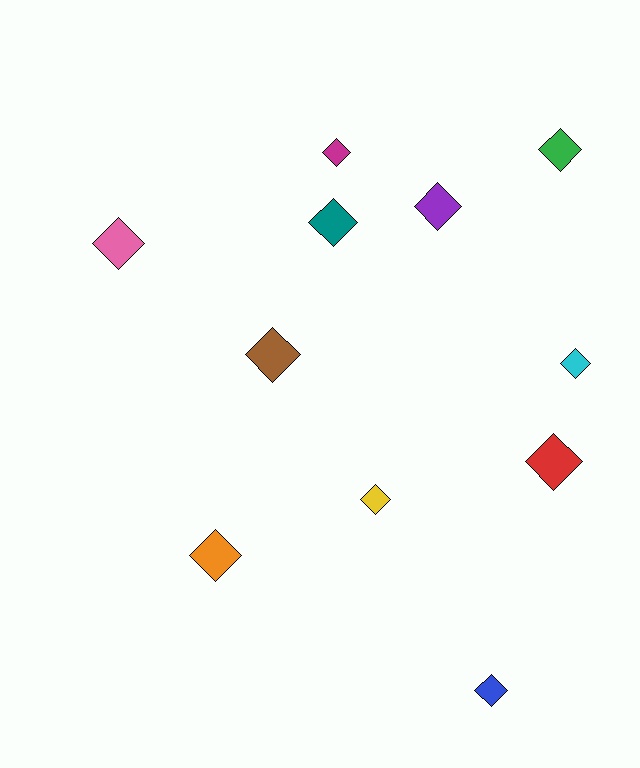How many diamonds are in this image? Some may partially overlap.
There are 11 diamonds.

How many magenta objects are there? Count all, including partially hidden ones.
There is 1 magenta object.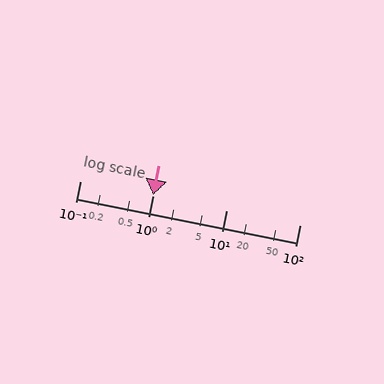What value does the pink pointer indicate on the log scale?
The pointer indicates approximately 1.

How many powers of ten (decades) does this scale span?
The scale spans 3 decades, from 0.1 to 100.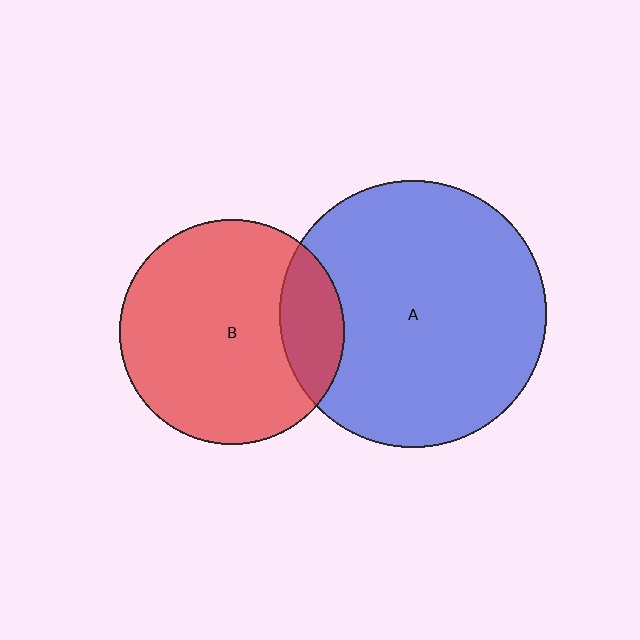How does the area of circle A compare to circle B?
Approximately 1.4 times.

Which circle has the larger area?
Circle A (blue).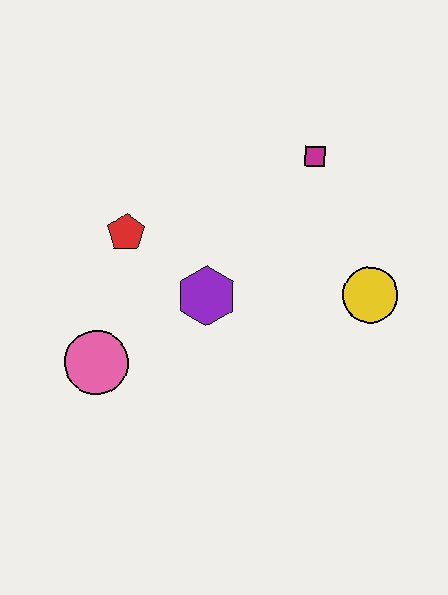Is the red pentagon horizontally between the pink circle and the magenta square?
Yes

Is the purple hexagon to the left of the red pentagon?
No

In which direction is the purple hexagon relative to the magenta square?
The purple hexagon is below the magenta square.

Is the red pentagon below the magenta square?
Yes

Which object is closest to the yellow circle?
The magenta square is closest to the yellow circle.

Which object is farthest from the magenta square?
The pink circle is farthest from the magenta square.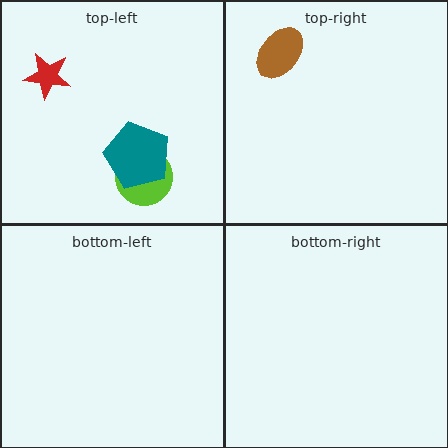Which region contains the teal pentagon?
The top-left region.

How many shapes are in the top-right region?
1.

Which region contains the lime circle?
The top-left region.